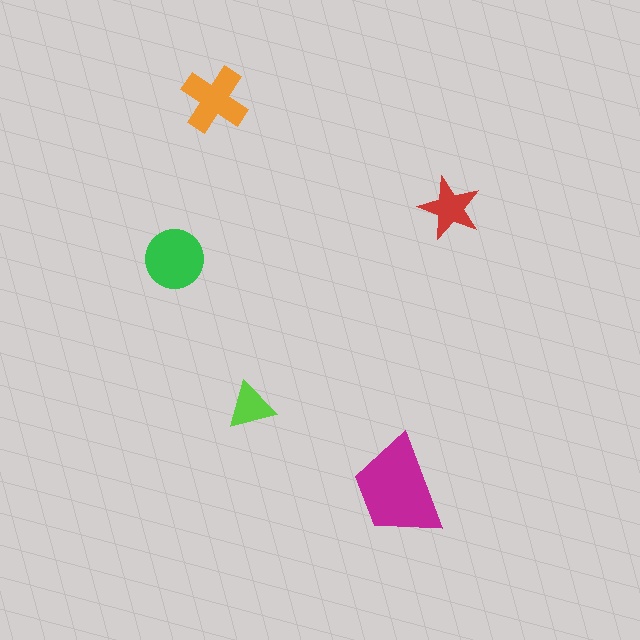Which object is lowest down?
The magenta trapezoid is bottommost.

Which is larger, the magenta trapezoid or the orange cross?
The magenta trapezoid.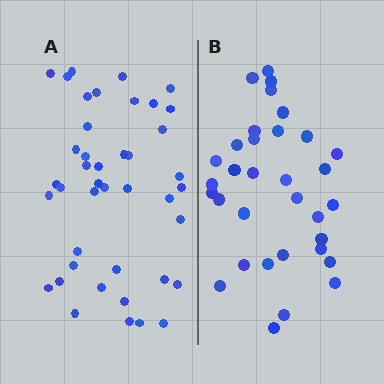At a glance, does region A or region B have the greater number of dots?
Region A (the left region) has more dots.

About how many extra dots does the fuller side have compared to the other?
Region A has roughly 8 or so more dots than region B.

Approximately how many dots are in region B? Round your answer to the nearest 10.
About 30 dots. (The exact count is 33, which rounds to 30.)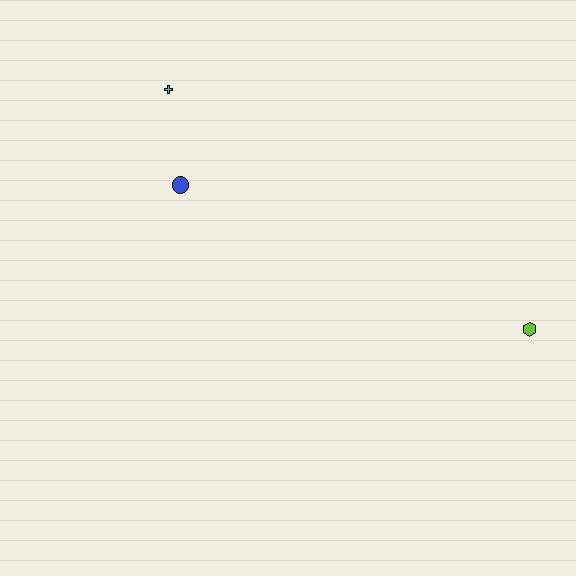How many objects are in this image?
There are 3 objects.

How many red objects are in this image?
There are no red objects.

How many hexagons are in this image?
There is 1 hexagon.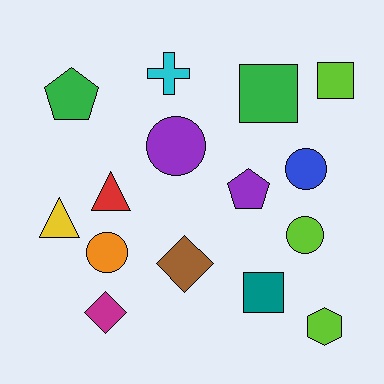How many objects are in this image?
There are 15 objects.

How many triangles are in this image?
There are 2 triangles.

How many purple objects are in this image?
There are 2 purple objects.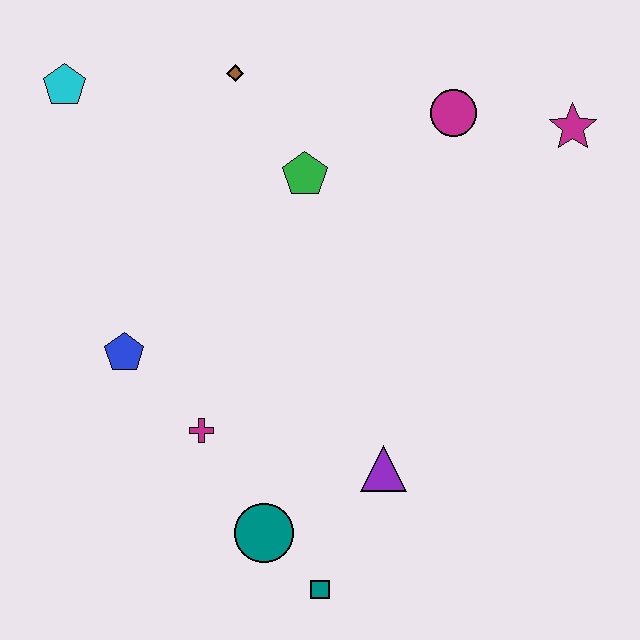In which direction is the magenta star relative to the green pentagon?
The magenta star is to the right of the green pentagon.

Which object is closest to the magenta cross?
The blue pentagon is closest to the magenta cross.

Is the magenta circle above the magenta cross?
Yes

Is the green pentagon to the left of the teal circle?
No